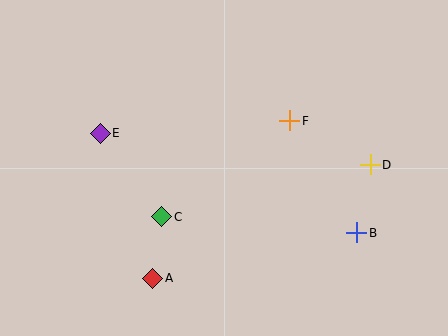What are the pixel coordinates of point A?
Point A is at (153, 279).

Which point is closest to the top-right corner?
Point D is closest to the top-right corner.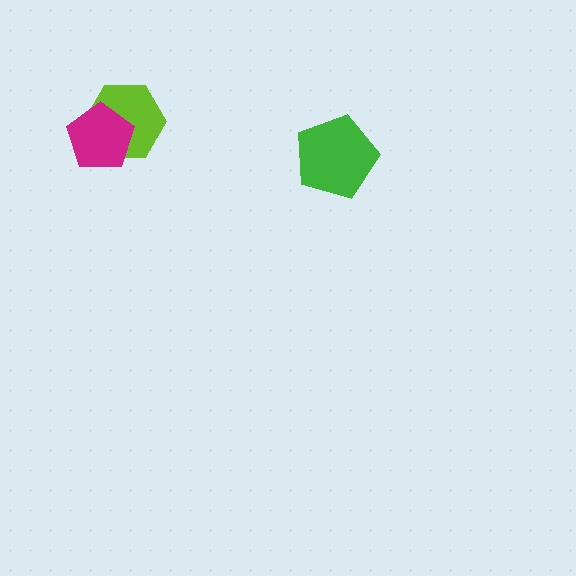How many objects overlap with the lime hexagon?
1 object overlaps with the lime hexagon.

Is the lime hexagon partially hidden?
Yes, it is partially covered by another shape.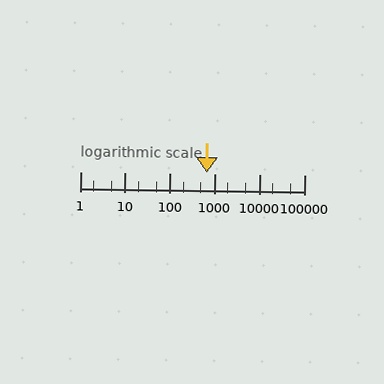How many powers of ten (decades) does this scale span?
The scale spans 5 decades, from 1 to 100000.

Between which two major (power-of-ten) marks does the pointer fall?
The pointer is between 100 and 1000.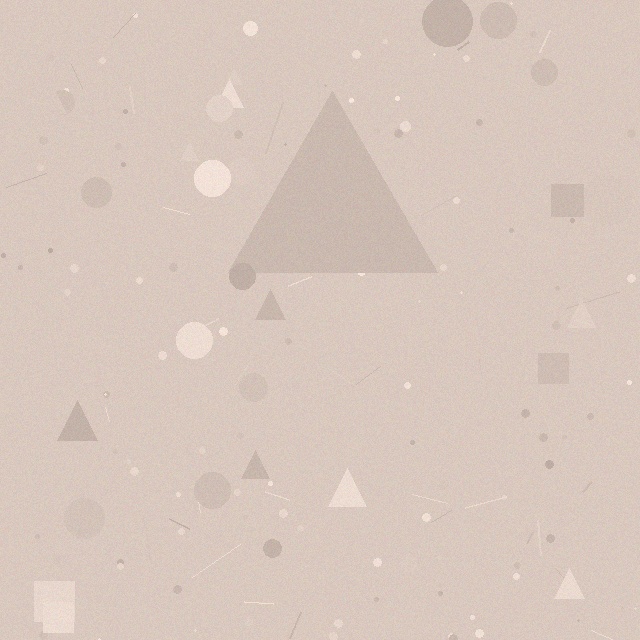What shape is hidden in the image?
A triangle is hidden in the image.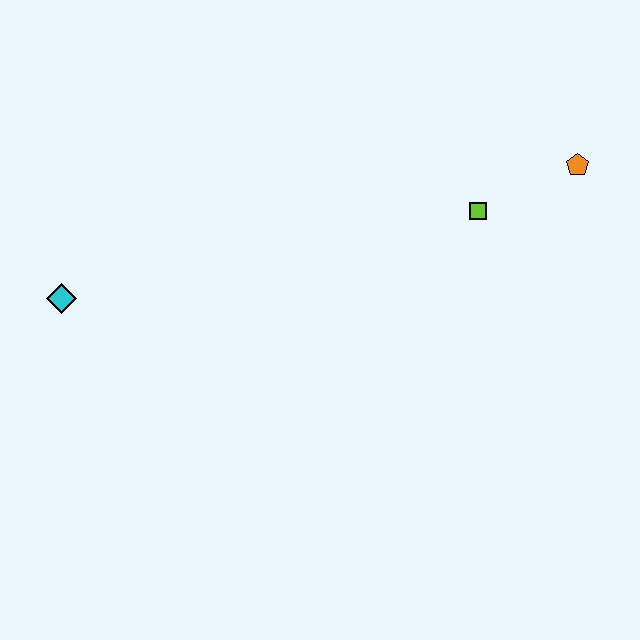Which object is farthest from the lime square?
The cyan diamond is farthest from the lime square.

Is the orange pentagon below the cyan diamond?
No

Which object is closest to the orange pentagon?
The lime square is closest to the orange pentagon.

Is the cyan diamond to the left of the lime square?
Yes